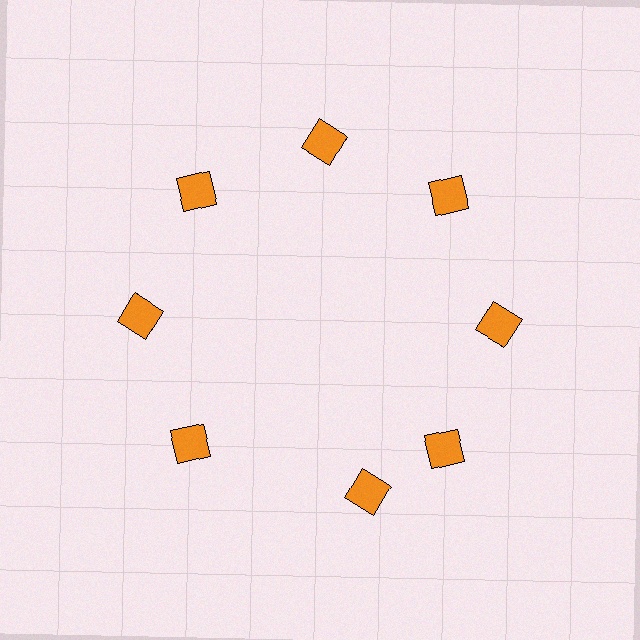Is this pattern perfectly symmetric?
No. The 8 orange squares are arranged in a ring, but one element near the 6 o'clock position is rotated out of alignment along the ring, breaking the 8-fold rotational symmetry.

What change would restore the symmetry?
The symmetry would be restored by rotating it back into even spacing with its neighbors so that all 8 squares sit at equal angles and equal distance from the center.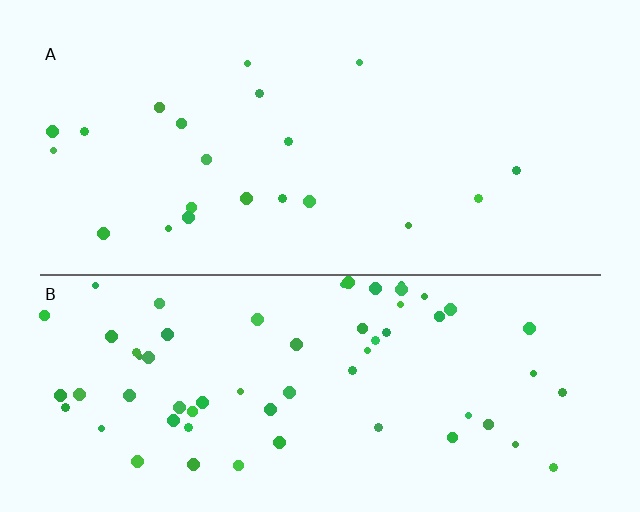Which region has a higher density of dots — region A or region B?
B (the bottom).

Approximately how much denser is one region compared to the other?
Approximately 3.0× — region B over region A.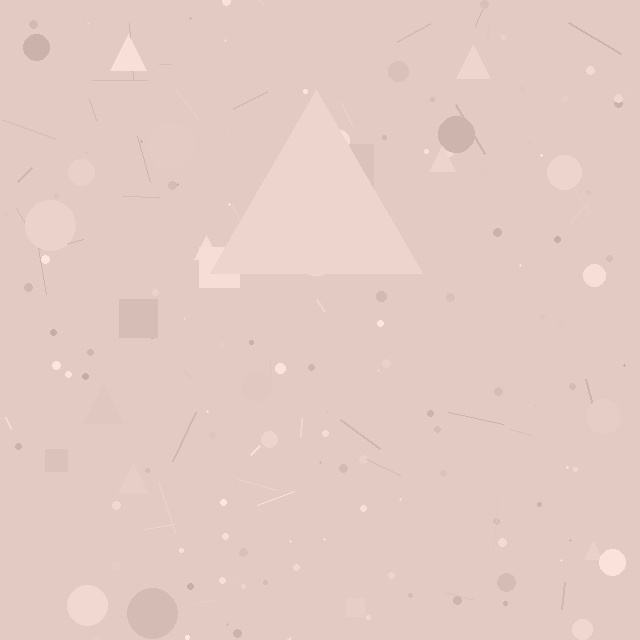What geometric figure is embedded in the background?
A triangle is embedded in the background.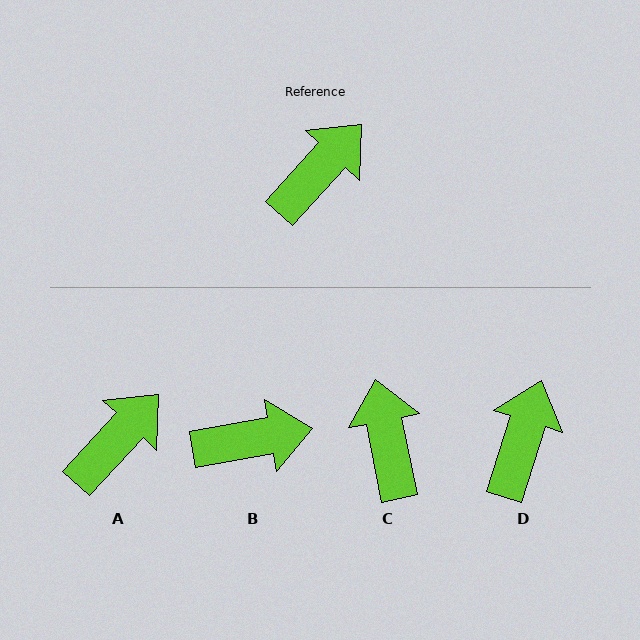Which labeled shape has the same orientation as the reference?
A.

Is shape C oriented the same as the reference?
No, it is off by about 54 degrees.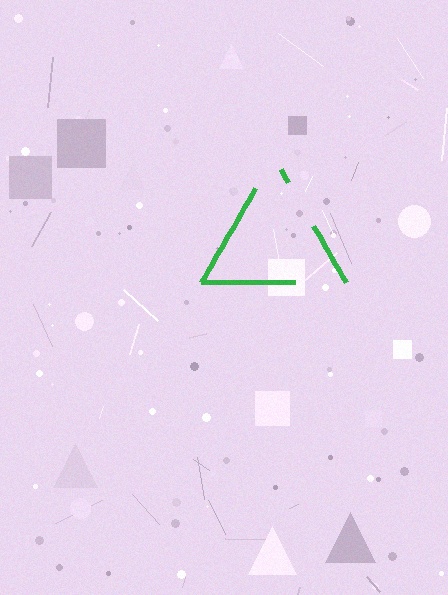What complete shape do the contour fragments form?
The contour fragments form a triangle.